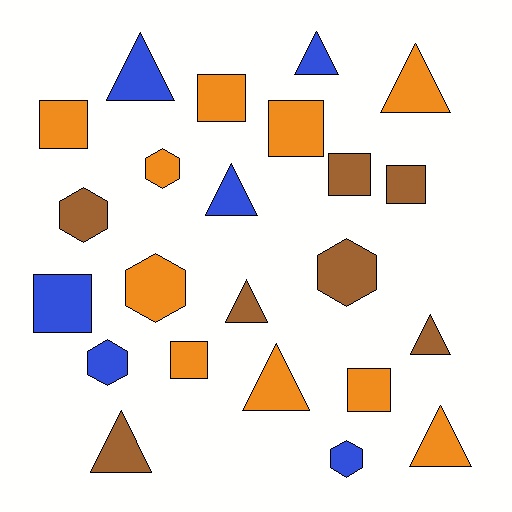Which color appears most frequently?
Orange, with 10 objects.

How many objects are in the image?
There are 23 objects.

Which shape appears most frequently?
Triangle, with 9 objects.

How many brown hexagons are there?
There are 2 brown hexagons.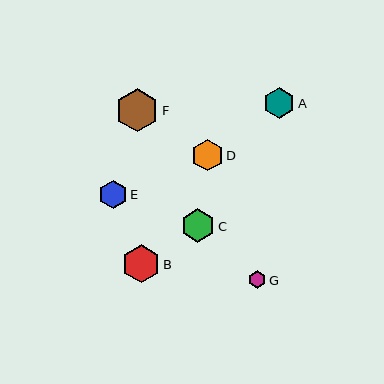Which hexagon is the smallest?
Hexagon G is the smallest with a size of approximately 17 pixels.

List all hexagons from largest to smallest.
From largest to smallest: F, B, C, D, A, E, G.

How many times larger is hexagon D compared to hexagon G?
Hexagon D is approximately 1.8 times the size of hexagon G.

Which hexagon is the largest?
Hexagon F is the largest with a size of approximately 43 pixels.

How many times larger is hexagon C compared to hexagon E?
Hexagon C is approximately 1.2 times the size of hexagon E.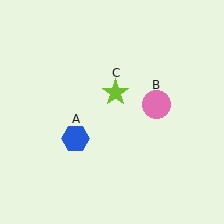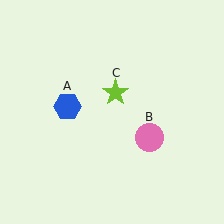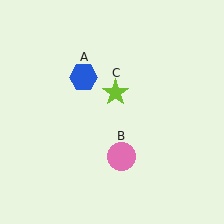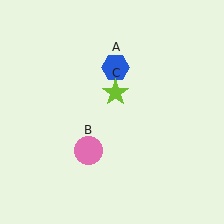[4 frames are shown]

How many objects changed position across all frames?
2 objects changed position: blue hexagon (object A), pink circle (object B).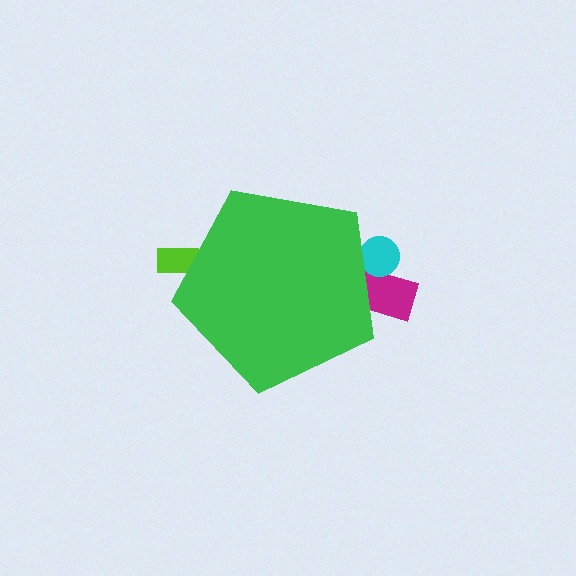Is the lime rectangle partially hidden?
Yes, the lime rectangle is partially hidden behind the green pentagon.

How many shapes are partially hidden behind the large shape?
3 shapes are partially hidden.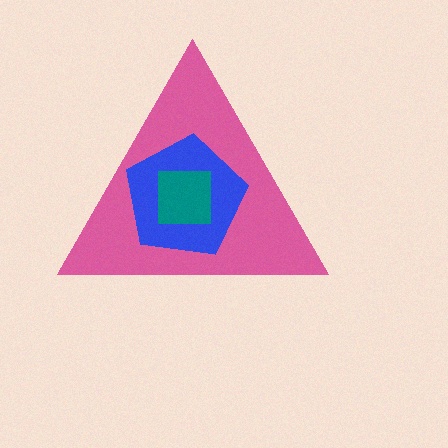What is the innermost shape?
The teal square.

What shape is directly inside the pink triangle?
The blue pentagon.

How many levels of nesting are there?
3.